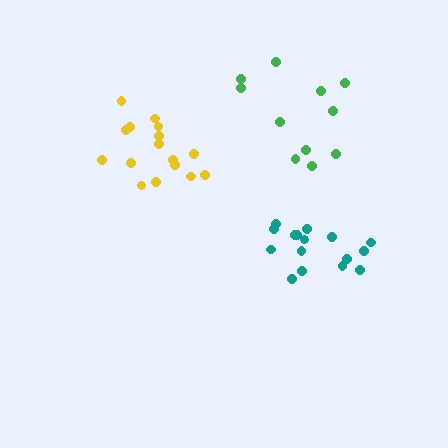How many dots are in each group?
Group 1: 16 dots, Group 2: 16 dots, Group 3: 11 dots (43 total).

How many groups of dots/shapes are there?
There are 3 groups.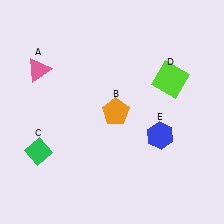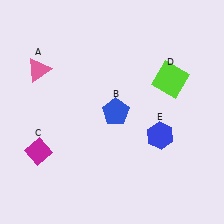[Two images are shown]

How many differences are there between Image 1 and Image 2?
There are 2 differences between the two images.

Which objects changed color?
B changed from orange to blue. C changed from green to magenta.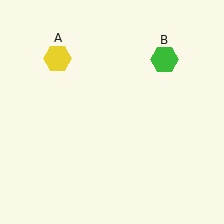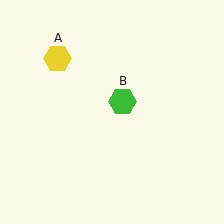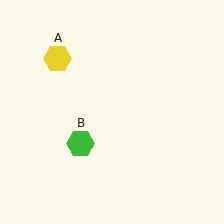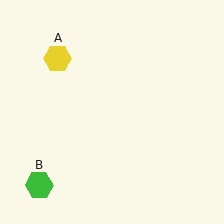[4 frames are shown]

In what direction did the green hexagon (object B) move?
The green hexagon (object B) moved down and to the left.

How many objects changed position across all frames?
1 object changed position: green hexagon (object B).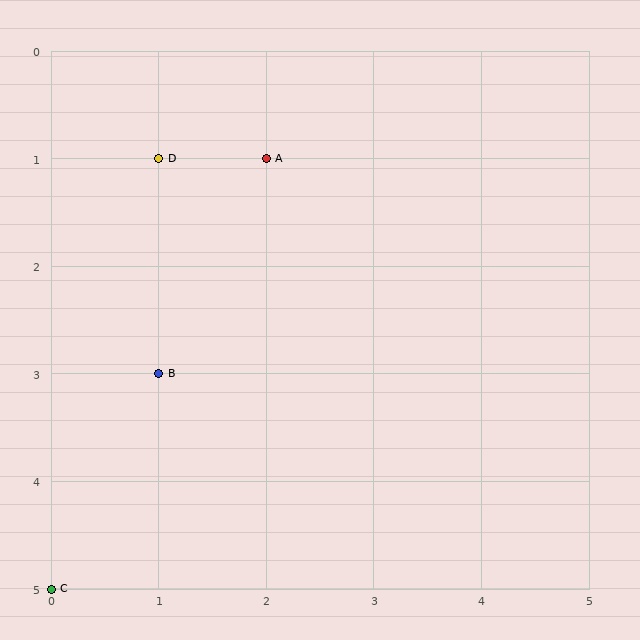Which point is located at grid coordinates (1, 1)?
Point D is at (1, 1).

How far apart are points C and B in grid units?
Points C and B are 1 column and 2 rows apart (about 2.2 grid units diagonally).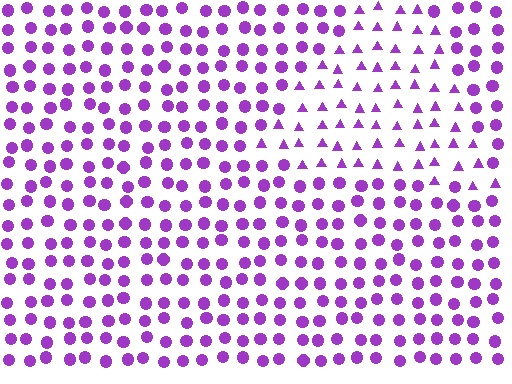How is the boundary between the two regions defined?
The boundary is defined by a change in element shape: triangles inside vs. circles outside. All elements share the same color and spacing.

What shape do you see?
I see a triangle.